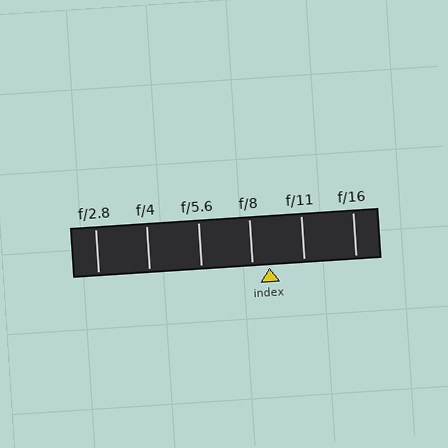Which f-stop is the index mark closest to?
The index mark is closest to f/8.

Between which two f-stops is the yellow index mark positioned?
The index mark is between f/8 and f/11.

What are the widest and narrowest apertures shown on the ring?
The widest aperture shown is f/2.8 and the narrowest is f/16.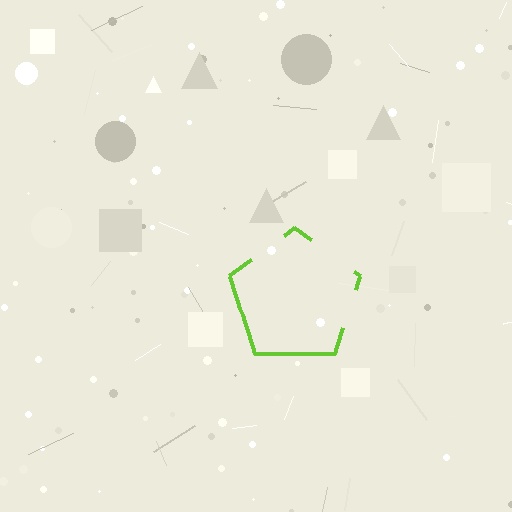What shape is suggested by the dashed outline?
The dashed outline suggests a pentagon.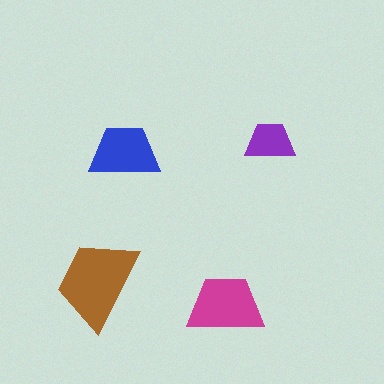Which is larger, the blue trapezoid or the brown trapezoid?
The brown one.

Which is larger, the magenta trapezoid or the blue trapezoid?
The magenta one.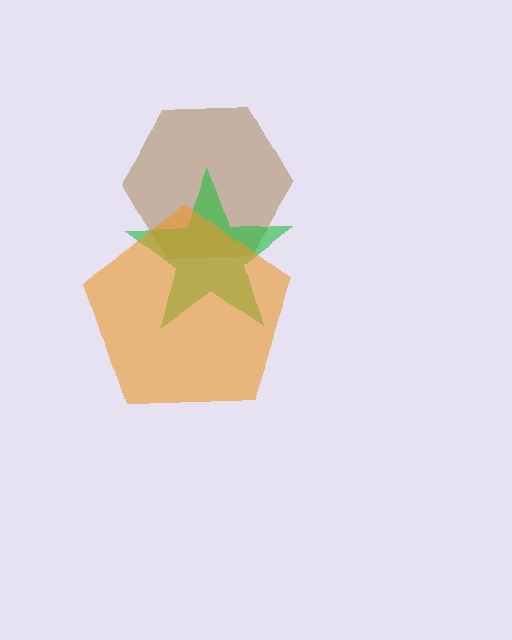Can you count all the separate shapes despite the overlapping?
Yes, there are 3 separate shapes.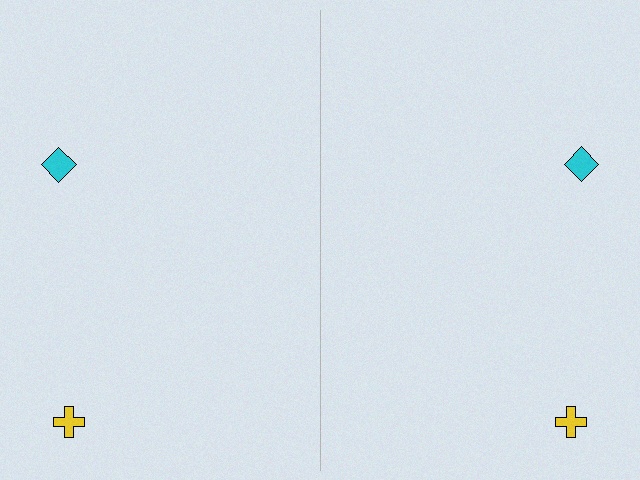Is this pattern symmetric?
Yes, this pattern has bilateral (reflection) symmetry.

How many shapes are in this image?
There are 4 shapes in this image.